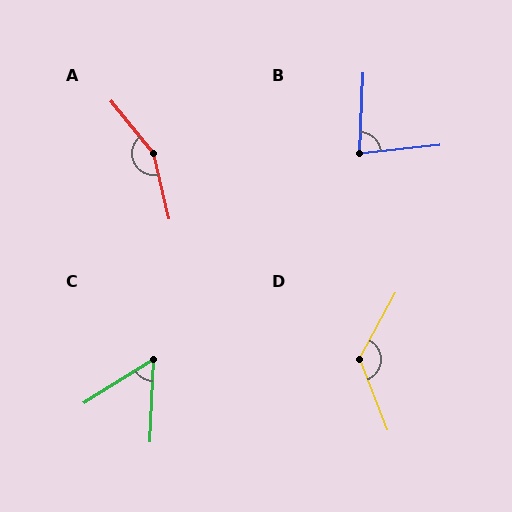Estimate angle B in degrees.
Approximately 81 degrees.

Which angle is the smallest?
C, at approximately 55 degrees.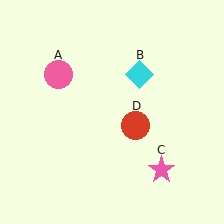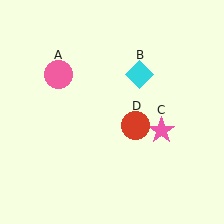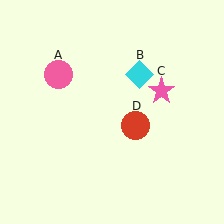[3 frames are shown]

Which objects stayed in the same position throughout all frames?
Pink circle (object A) and cyan diamond (object B) and red circle (object D) remained stationary.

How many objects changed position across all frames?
1 object changed position: pink star (object C).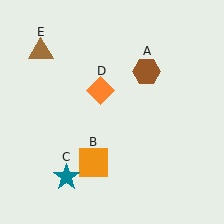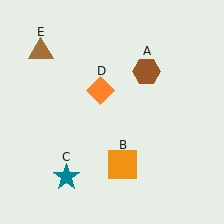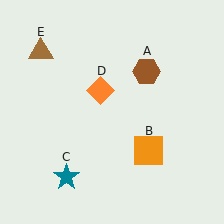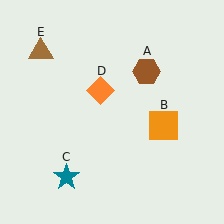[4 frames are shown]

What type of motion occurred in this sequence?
The orange square (object B) rotated counterclockwise around the center of the scene.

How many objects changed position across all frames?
1 object changed position: orange square (object B).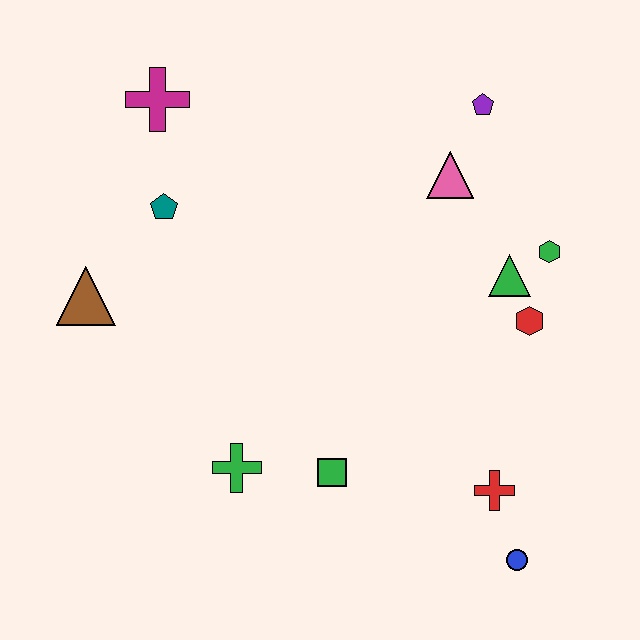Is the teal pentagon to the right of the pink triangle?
No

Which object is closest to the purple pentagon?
The pink triangle is closest to the purple pentagon.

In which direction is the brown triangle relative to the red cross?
The brown triangle is to the left of the red cross.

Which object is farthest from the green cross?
The purple pentagon is farthest from the green cross.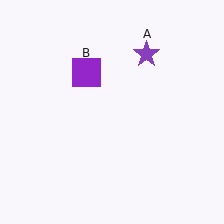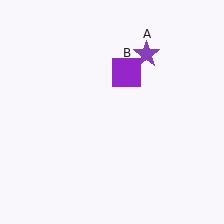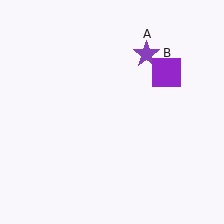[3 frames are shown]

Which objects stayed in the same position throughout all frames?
Purple star (object A) remained stationary.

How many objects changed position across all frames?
1 object changed position: purple square (object B).